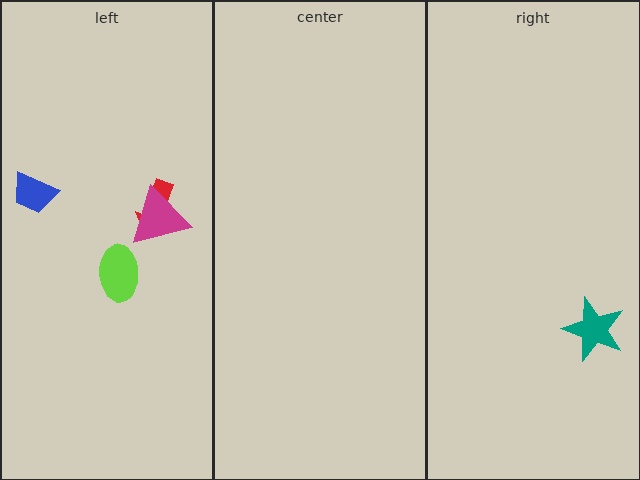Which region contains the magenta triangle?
The left region.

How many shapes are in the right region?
1.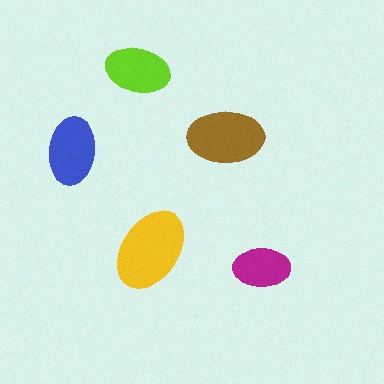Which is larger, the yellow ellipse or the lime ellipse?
The yellow one.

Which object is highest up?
The lime ellipse is topmost.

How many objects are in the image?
There are 5 objects in the image.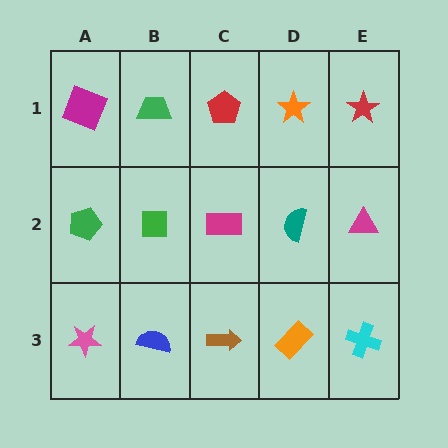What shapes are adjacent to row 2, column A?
A magenta square (row 1, column A), a pink star (row 3, column A), a green square (row 2, column B).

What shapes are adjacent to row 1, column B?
A green square (row 2, column B), a magenta square (row 1, column A), a red pentagon (row 1, column C).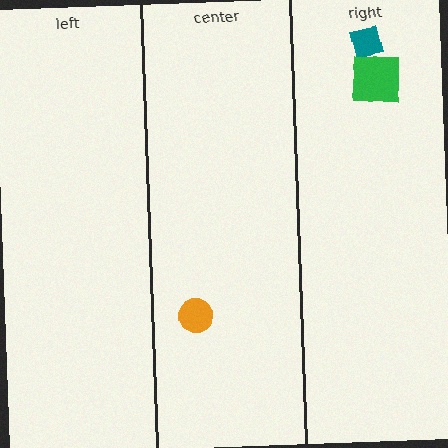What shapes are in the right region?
The teal square, the green square.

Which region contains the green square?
The right region.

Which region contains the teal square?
The right region.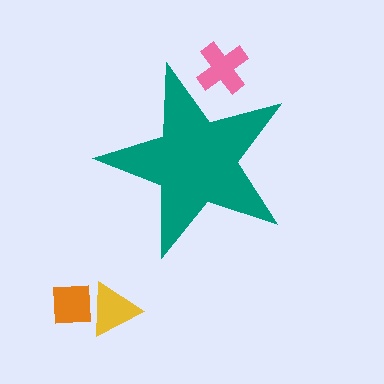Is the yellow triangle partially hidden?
No, the yellow triangle is fully visible.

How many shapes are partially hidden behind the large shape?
1 shape is partially hidden.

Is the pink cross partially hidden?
Yes, the pink cross is partially hidden behind the teal star.